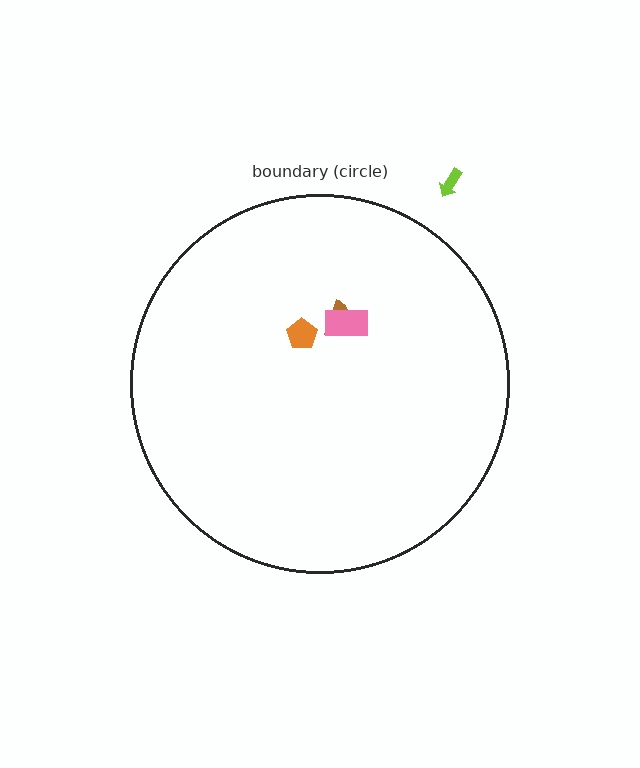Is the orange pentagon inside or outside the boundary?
Inside.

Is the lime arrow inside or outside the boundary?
Outside.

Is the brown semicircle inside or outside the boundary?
Inside.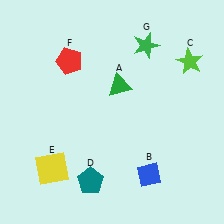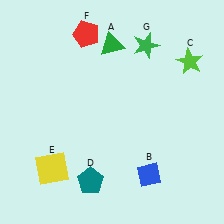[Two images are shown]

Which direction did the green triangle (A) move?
The green triangle (A) moved up.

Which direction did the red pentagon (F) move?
The red pentagon (F) moved up.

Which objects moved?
The objects that moved are: the green triangle (A), the red pentagon (F).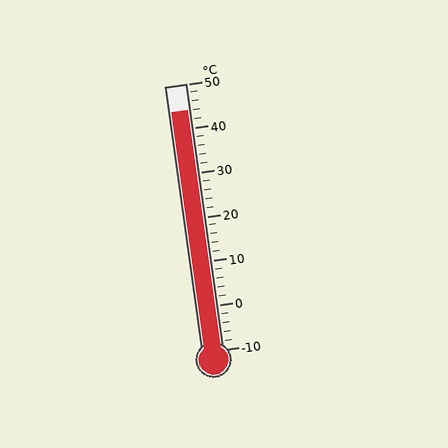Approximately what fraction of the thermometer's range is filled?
The thermometer is filled to approximately 90% of its range.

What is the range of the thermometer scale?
The thermometer scale ranges from -10°C to 50°C.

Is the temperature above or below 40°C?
The temperature is above 40°C.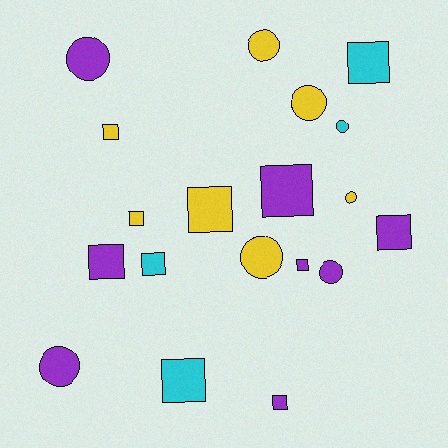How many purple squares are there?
There are 5 purple squares.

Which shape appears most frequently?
Square, with 11 objects.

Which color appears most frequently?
Purple, with 8 objects.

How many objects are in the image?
There are 19 objects.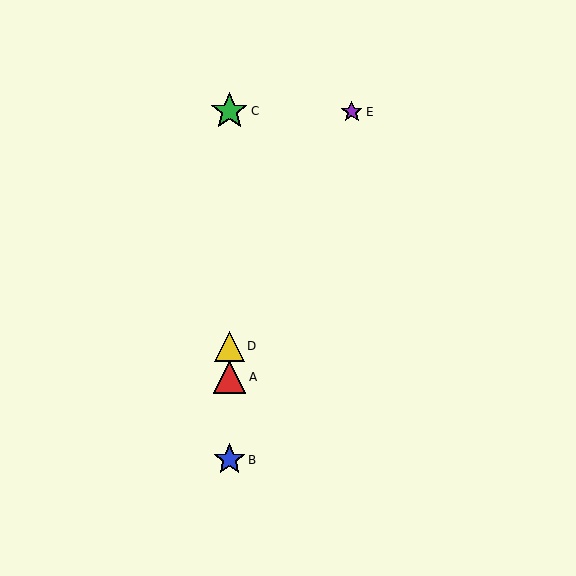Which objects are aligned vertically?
Objects A, B, C, D are aligned vertically.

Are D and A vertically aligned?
Yes, both are at x≈229.